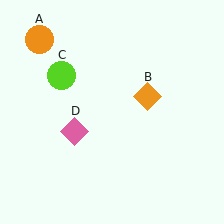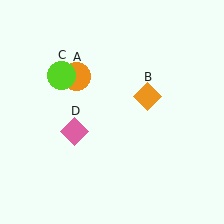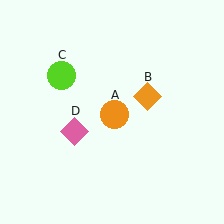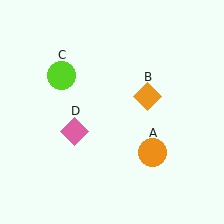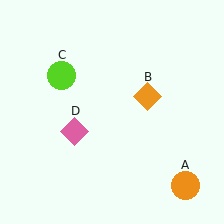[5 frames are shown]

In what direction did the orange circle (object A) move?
The orange circle (object A) moved down and to the right.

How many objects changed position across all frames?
1 object changed position: orange circle (object A).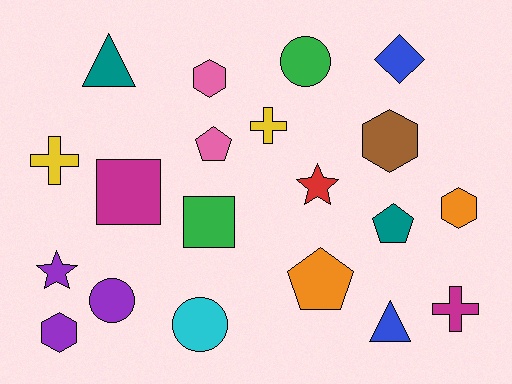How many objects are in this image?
There are 20 objects.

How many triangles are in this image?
There are 2 triangles.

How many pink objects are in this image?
There are 2 pink objects.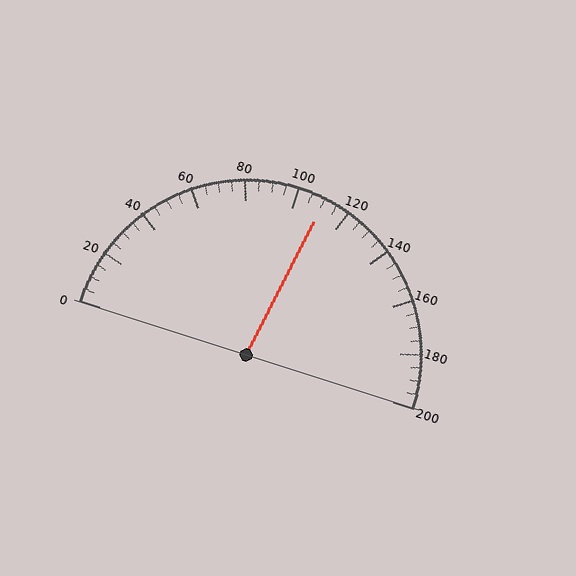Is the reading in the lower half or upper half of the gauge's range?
The reading is in the upper half of the range (0 to 200).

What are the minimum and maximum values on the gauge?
The gauge ranges from 0 to 200.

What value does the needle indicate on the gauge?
The needle indicates approximately 110.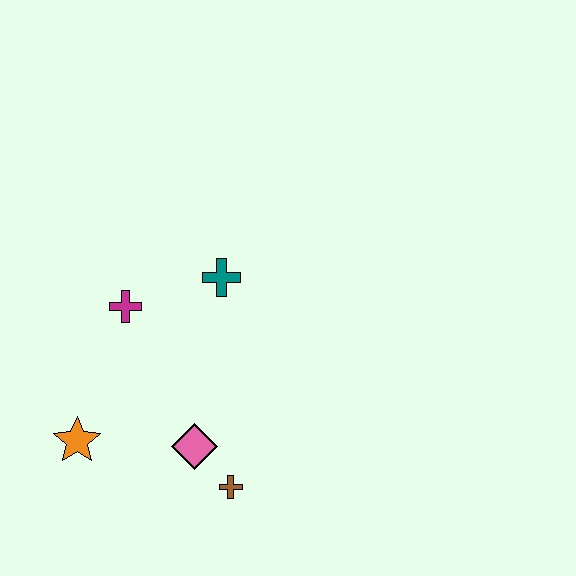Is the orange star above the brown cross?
Yes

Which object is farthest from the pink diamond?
The teal cross is farthest from the pink diamond.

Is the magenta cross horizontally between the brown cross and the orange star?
Yes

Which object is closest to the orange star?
The pink diamond is closest to the orange star.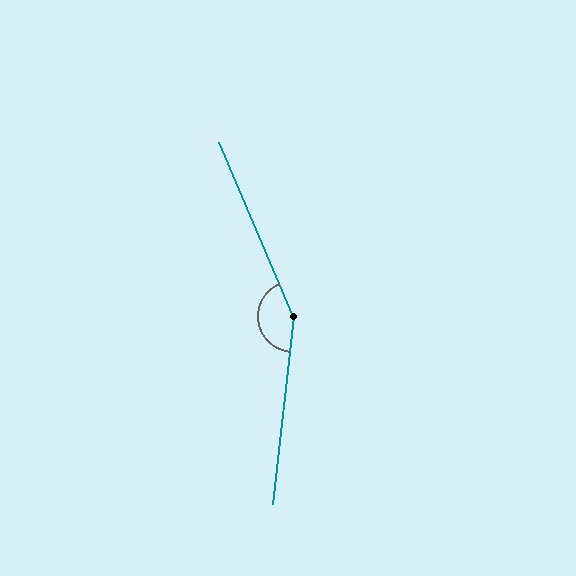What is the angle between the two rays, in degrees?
Approximately 150 degrees.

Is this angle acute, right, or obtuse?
It is obtuse.